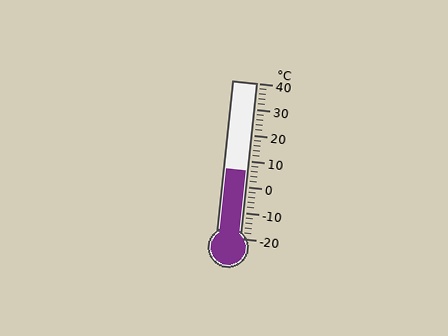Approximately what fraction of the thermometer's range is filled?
The thermometer is filled to approximately 45% of its range.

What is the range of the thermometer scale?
The thermometer scale ranges from -20°C to 40°C.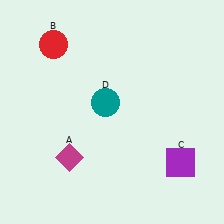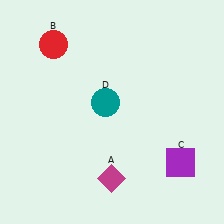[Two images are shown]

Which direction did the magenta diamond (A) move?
The magenta diamond (A) moved right.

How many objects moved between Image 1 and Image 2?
1 object moved between the two images.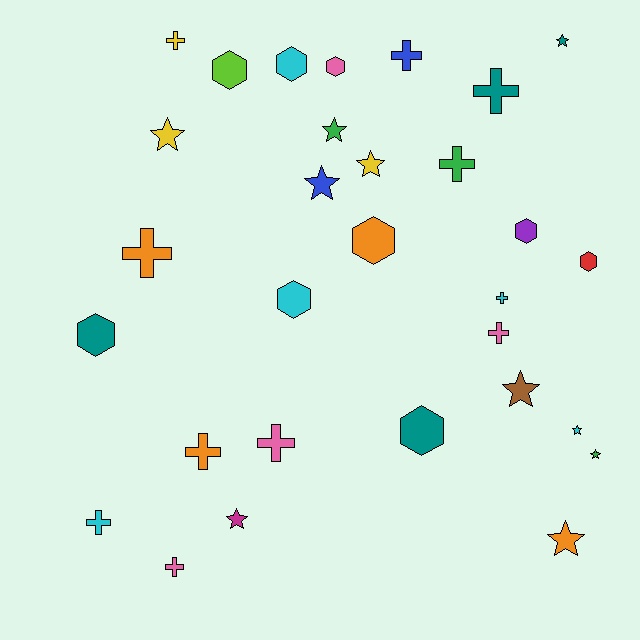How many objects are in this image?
There are 30 objects.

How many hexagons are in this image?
There are 9 hexagons.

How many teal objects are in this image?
There are 4 teal objects.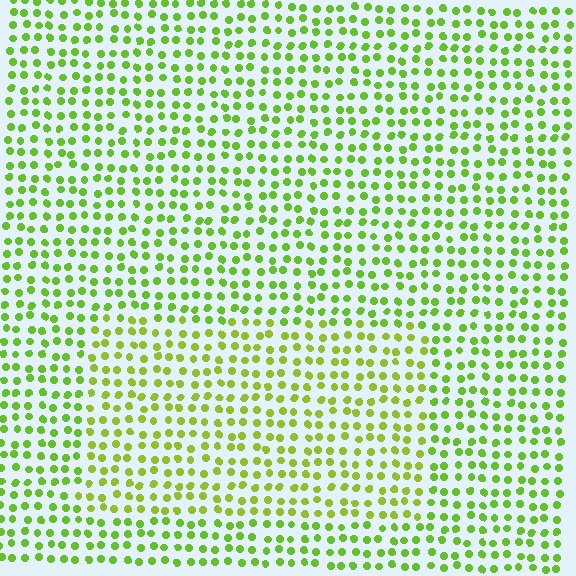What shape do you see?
I see a rectangle.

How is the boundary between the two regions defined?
The boundary is defined purely by a slight shift in hue (about 19 degrees). Spacing, size, and orientation are identical on both sides.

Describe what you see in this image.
The image is filled with small lime elements in a uniform arrangement. A rectangle-shaped region is visible where the elements are tinted to a slightly different hue, forming a subtle color boundary.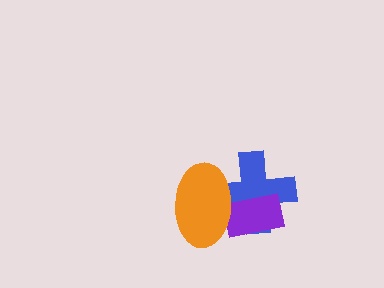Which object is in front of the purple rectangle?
The orange ellipse is in front of the purple rectangle.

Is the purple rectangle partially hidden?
Yes, it is partially covered by another shape.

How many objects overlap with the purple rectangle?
2 objects overlap with the purple rectangle.